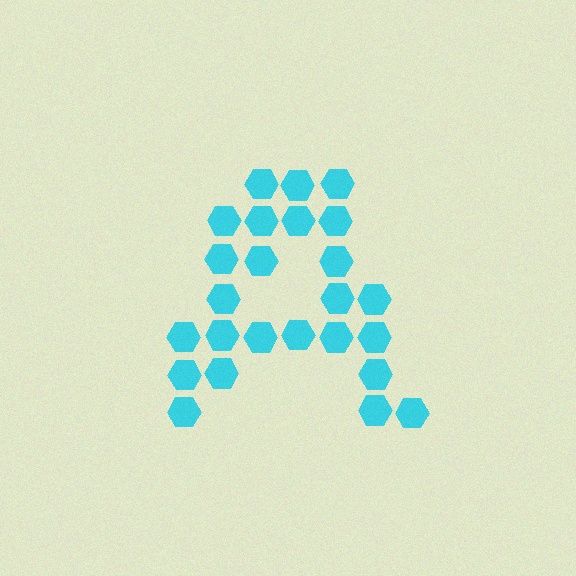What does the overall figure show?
The overall figure shows the letter A.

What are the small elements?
The small elements are hexagons.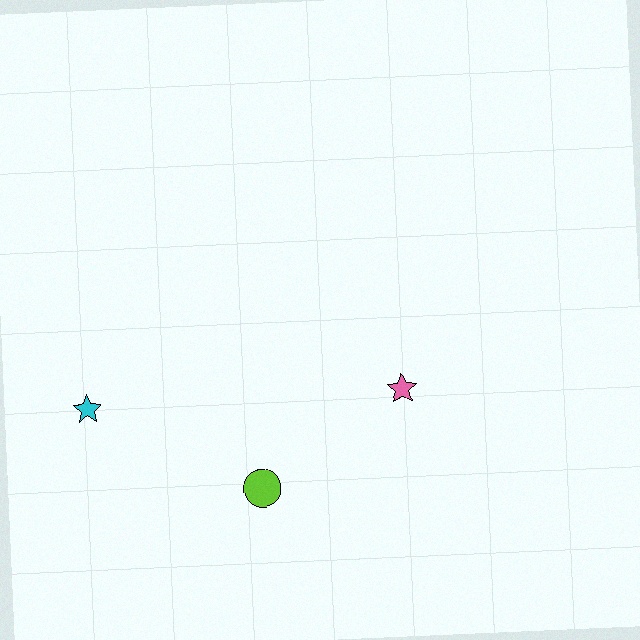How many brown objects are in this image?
There are no brown objects.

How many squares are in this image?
There are no squares.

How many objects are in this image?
There are 3 objects.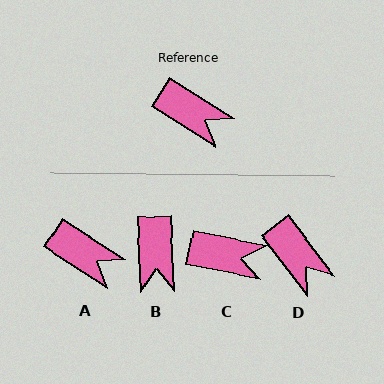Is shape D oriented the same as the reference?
No, it is off by about 20 degrees.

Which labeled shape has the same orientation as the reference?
A.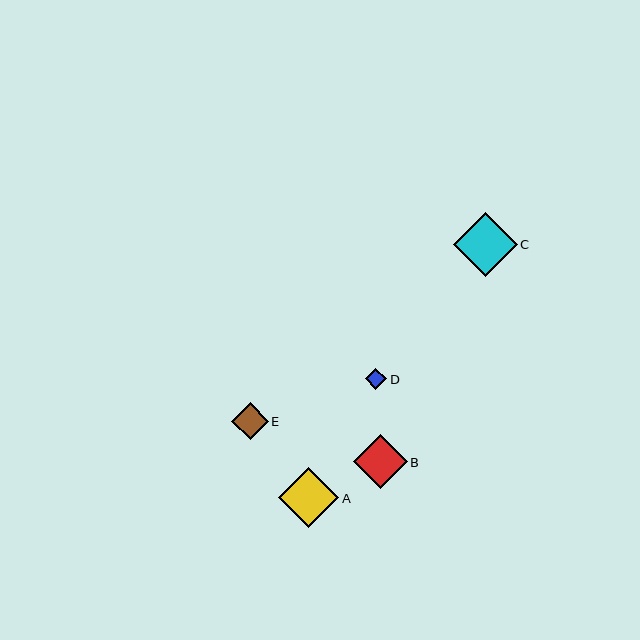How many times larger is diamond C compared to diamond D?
Diamond C is approximately 2.9 times the size of diamond D.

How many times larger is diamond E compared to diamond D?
Diamond E is approximately 1.7 times the size of diamond D.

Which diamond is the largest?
Diamond C is the largest with a size of approximately 64 pixels.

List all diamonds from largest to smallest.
From largest to smallest: C, A, B, E, D.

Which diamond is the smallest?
Diamond D is the smallest with a size of approximately 22 pixels.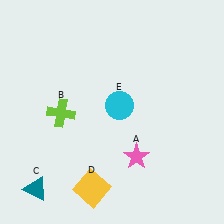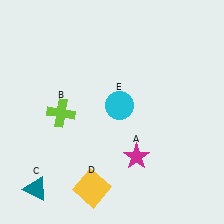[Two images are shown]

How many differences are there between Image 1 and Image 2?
There is 1 difference between the two images.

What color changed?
The star (A) changed from pink in Image 1 to magenta in Image 2.